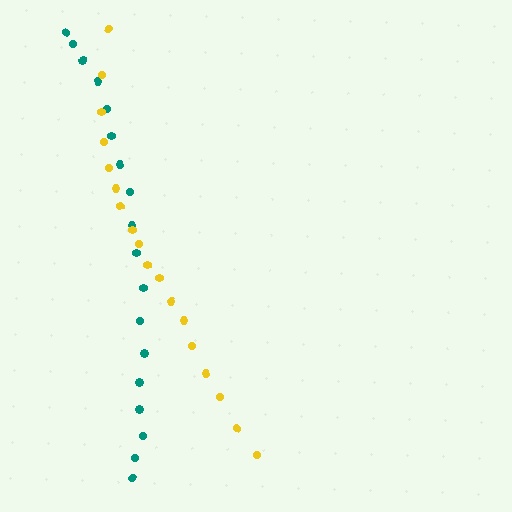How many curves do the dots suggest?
There are 2 distinct paths.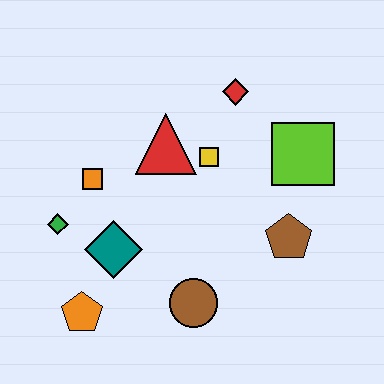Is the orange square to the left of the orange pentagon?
No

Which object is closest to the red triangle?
The yellow square is closest to the red triangle.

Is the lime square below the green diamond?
No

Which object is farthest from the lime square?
The orange pentagon is farthest from the lime square.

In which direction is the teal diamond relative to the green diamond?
The teal diamond is to the right of the green diamond.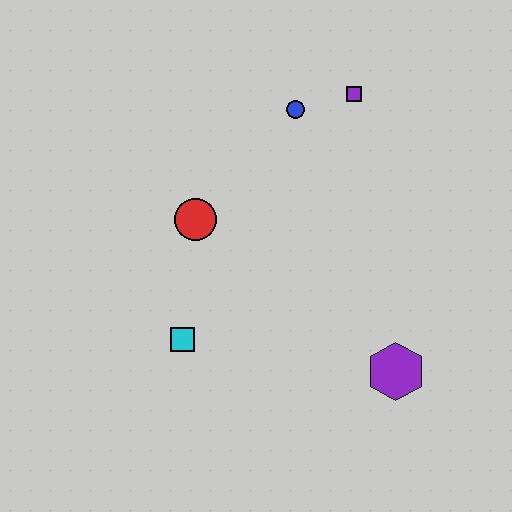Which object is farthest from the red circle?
The purple hexagon is farthest from the red circle.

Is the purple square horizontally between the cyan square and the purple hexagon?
Yes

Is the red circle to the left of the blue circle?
Yes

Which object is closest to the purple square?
The blue circle is closest to the purple square.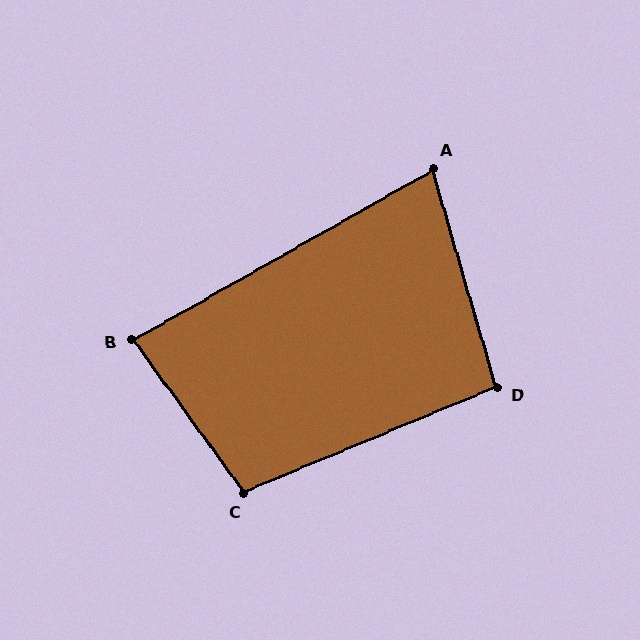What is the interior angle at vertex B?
Approximately 84 degrees (acute).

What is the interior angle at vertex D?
Approximately 96 degrees (obtuse).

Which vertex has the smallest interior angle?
A, at approximately 77 degrees.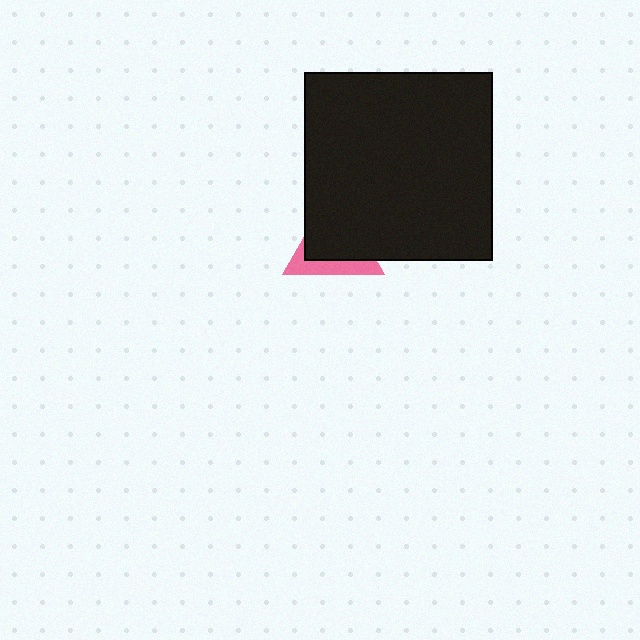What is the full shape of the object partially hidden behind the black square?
The partially hidden object is a pink triangle.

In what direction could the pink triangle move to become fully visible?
The pink triangle could move toward the lower-left. That would shift it out from behind the black square entirely.